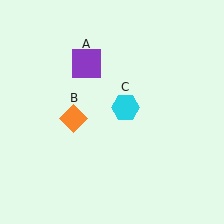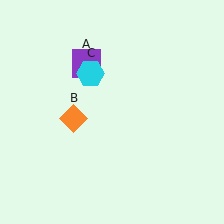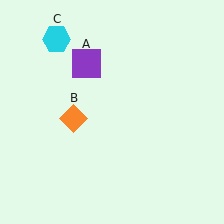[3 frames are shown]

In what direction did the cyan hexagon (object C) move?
The cyan hexagon (object C) moved up and to the left.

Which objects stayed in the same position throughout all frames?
Purple square (object A) and orange diamond (object B) remained stationary.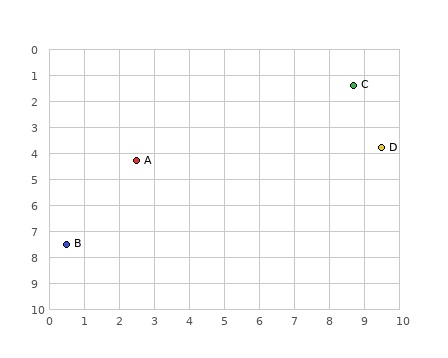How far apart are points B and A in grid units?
Points B and A are about 3.8 grid units apart.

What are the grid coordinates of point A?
Point A is at approximately (2.5, 4.3).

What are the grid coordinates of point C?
Point C is at approximately (8.7, 1.4).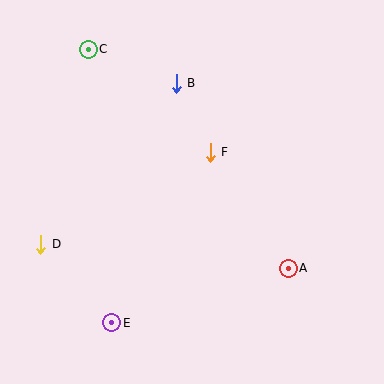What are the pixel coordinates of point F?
Point F is at (210, 152).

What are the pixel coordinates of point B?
Point B is at (176, 83).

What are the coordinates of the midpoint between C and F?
The midpoint between C and F is at (149, 101).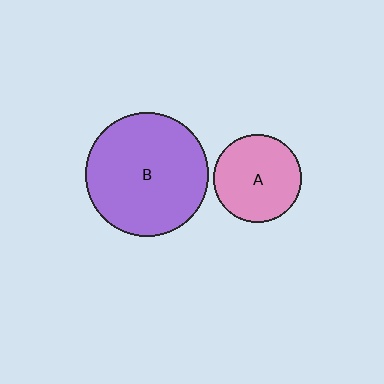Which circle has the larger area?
Circle B (purple).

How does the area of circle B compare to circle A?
Approximately 2.0 times.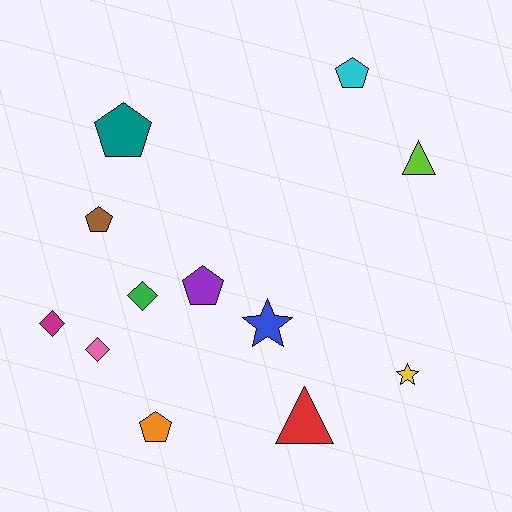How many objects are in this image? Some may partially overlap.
There are 12 objects.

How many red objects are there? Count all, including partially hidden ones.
There is 1 red object.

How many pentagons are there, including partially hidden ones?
There are 5 pentagons.